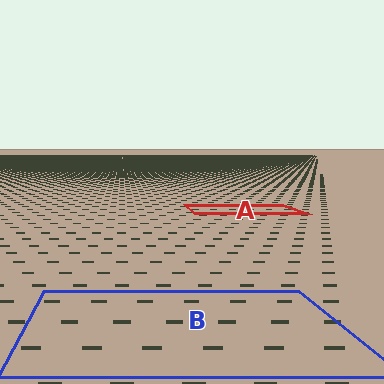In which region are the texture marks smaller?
The texture marks are smaller in region A, because it is farther away.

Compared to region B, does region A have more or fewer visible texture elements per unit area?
Region A has more texture elements per unit area — they are packed more densely because it is farther away.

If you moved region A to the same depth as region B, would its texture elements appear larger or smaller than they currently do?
They would appear larger. At a closer depth, the same texture elements are projected at a bigger on-screen size.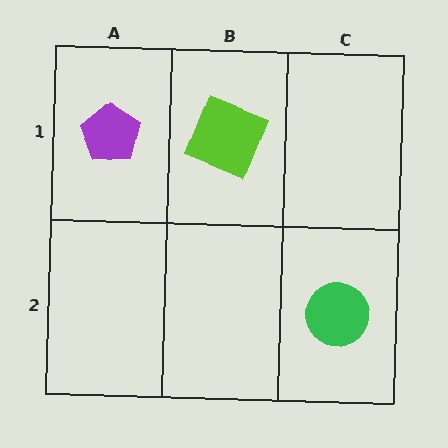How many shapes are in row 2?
1 shape.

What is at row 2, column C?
A green circle.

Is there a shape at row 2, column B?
No, that cell is empty.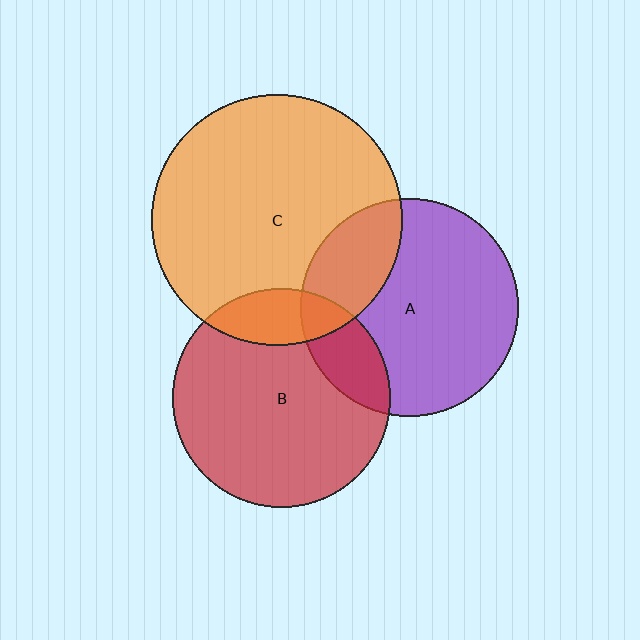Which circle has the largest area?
Circle C (orange).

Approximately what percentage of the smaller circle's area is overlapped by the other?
Approximately 25%.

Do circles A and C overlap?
Yes.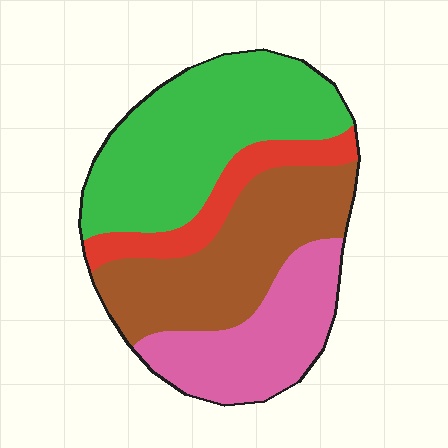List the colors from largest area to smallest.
From largest to smallest: green, brown, pink, red.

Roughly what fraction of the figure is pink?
Pink takes up about one fifth (1/5) of the figure.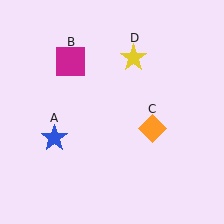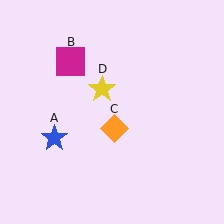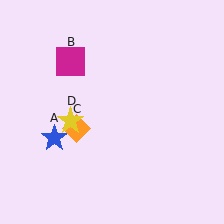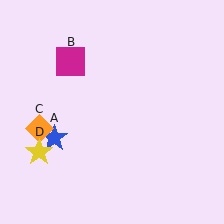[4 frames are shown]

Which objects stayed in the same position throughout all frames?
Blue star (object A) and magenta square (object B) remained stationary.